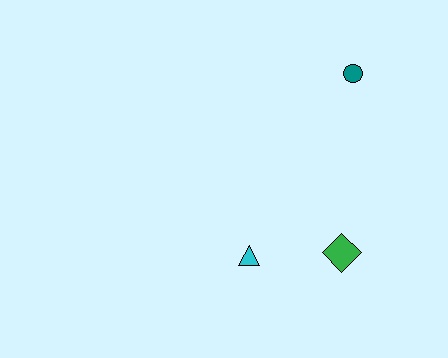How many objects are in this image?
There are 3 objects.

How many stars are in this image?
There are no stars.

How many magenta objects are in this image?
There are no magenta objects.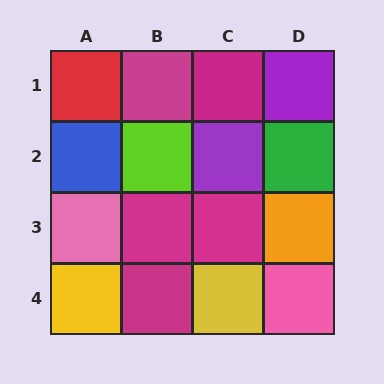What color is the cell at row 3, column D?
Orange.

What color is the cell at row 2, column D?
Green.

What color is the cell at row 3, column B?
Magenta.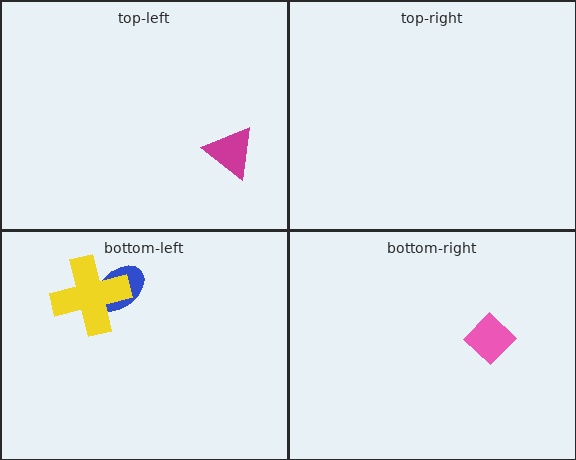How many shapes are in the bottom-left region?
2.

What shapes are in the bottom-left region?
The blue ellipse, the yellow cross.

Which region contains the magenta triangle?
The top-left region.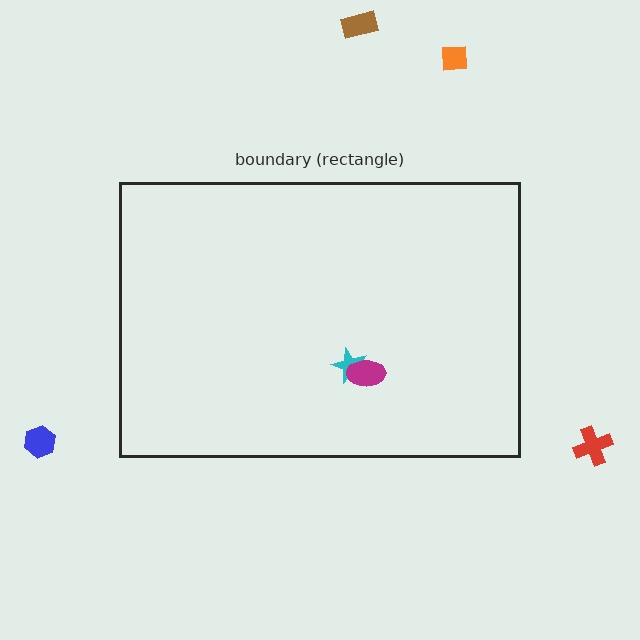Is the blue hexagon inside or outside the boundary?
Outside.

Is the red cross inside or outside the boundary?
Outside.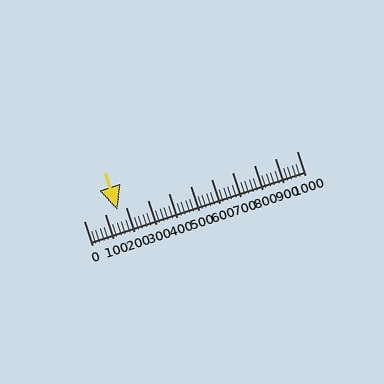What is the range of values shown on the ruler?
The ruler shows values from 0 to 1000.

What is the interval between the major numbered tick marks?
The major tick marks are spaced 100 units apart.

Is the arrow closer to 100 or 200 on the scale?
The arrow is closer to 200.